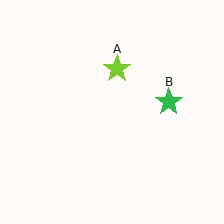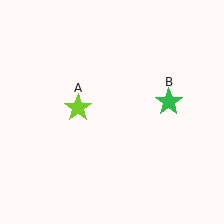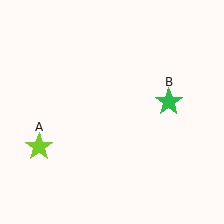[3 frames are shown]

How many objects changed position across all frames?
1 object changed position: lime star (object A).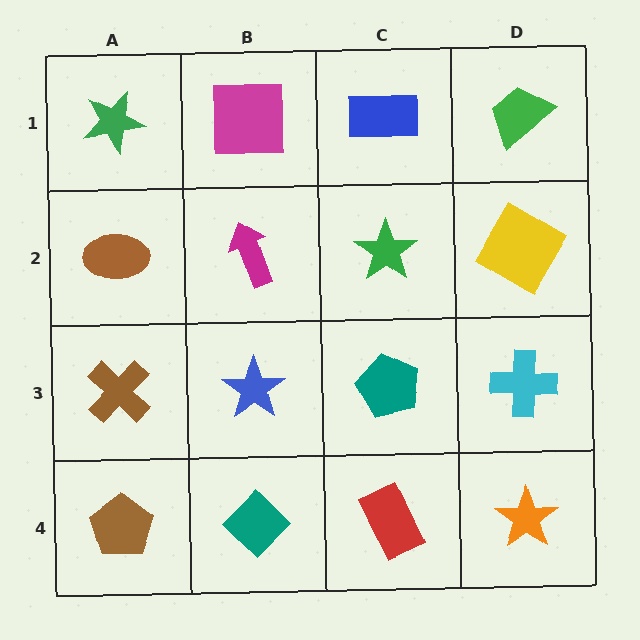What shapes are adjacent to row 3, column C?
A green star (row 2, column C), a red rectangle (row 4, column C), a blue star (row 3, column B), a cyan cross (row 3, column D).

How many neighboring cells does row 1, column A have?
2.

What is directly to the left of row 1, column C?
A magenta square.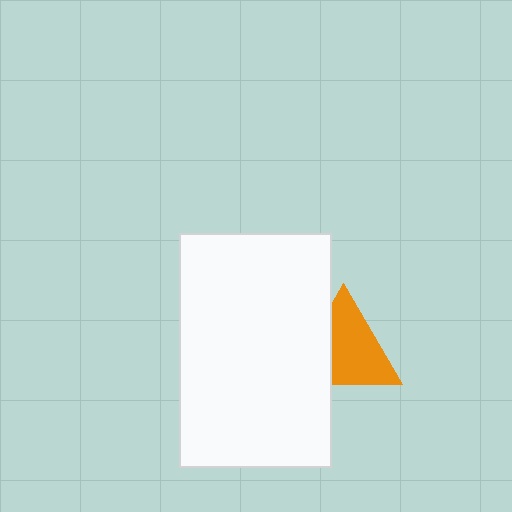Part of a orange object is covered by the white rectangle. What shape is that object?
It is a triangle.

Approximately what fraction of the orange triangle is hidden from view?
Roughly 31% of the orange triangle is hidden behind the white rectangle.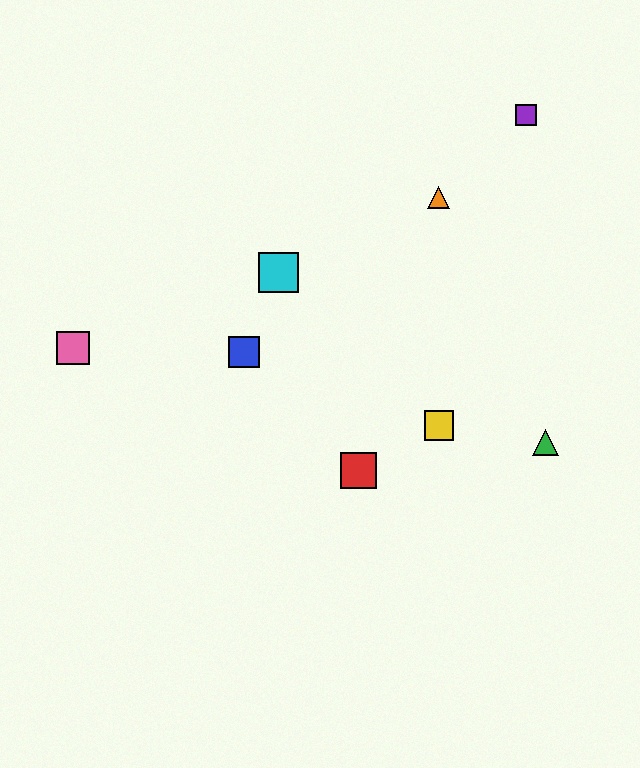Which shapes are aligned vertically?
The yellow square, the orange triangle are aligned vertically.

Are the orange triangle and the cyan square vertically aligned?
No, the orange triangle is at x≈439 and the cyan square is at x≈279.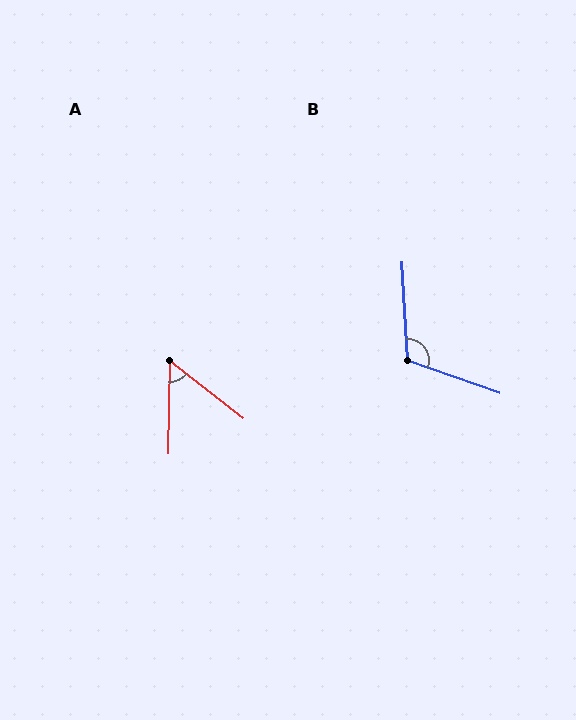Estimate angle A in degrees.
Approximately 53 degrees.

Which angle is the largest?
B, at approximately 112 degrees.